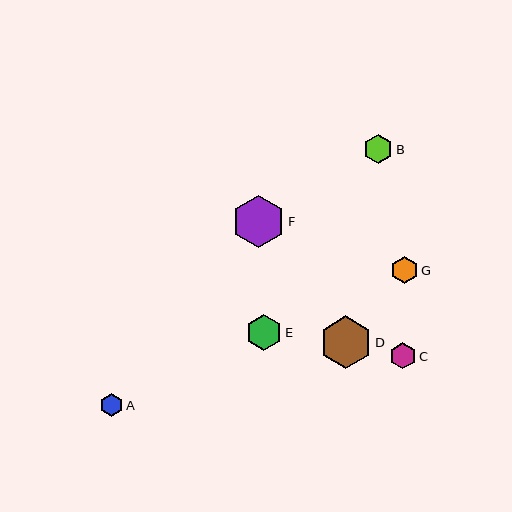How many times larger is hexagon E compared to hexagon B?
Hexagon E is approximately 1.2 times the size of hexagon B.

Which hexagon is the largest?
Hexagon D is the largest with a size of approximately 53 pixels.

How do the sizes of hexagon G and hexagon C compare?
Hexagon G and hexagon C are approximately the same size.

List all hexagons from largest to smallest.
From largest to smallest: D, F, E, B, G, C, A.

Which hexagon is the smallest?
Hexagon A is the smallest with a size of approximately 23 pixels.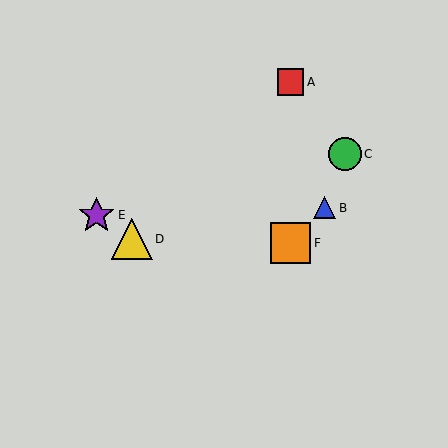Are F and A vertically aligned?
Yes, both are at x≈290.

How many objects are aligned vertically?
2 objects (A, F) are aligned vertically.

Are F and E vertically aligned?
No, F is at x≈290 and E is at x≈96.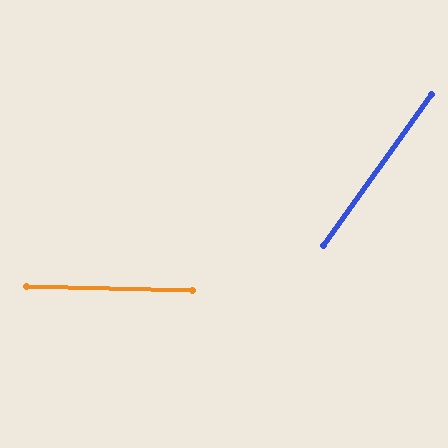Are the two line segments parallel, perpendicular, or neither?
Neither parallel nor perpendicular — they differ by about 56°.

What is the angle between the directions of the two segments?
Approximately 56 degrees.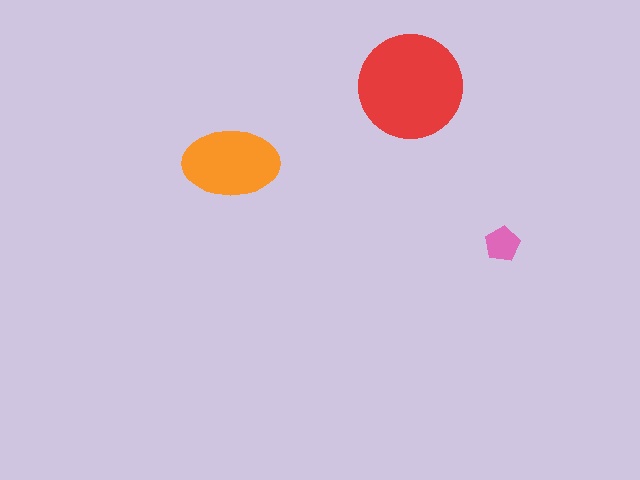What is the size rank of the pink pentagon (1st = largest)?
3rd.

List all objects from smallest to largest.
The pink pentagon, the orange ellipse, the red circle.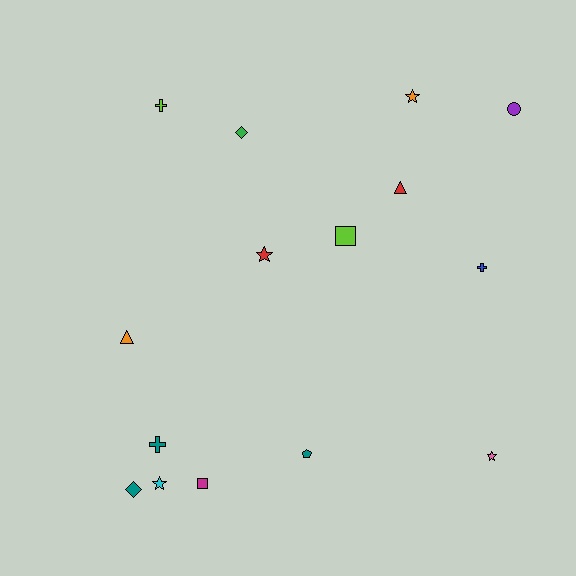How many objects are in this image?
There are 15 objects.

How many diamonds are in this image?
There are 2 diamonds.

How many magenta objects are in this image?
There is 1 magenta object.